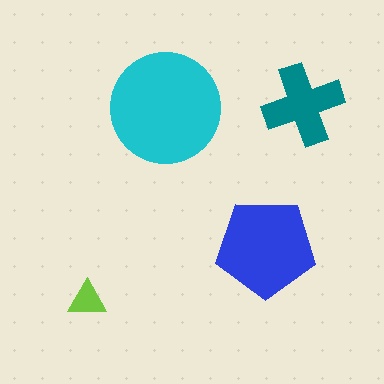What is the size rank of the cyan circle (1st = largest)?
1st.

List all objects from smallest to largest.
The lime triangle, the teal cross, the blue pentagon, the cyan circle.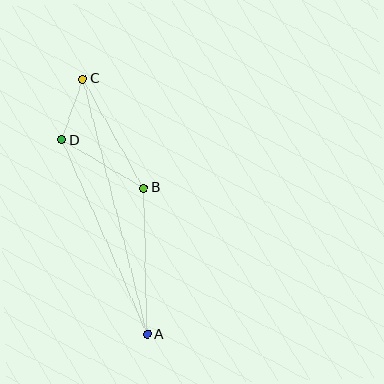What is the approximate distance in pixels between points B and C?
The distance between B and C is approximately 125 pixels.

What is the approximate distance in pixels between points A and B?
The distance between A and B is approximately 147 pixels.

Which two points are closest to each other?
Points C and D are closest to each other.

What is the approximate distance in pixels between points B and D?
The distance between B and D is approximately 95 pixels.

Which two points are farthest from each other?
Points A and C are farthest from each other.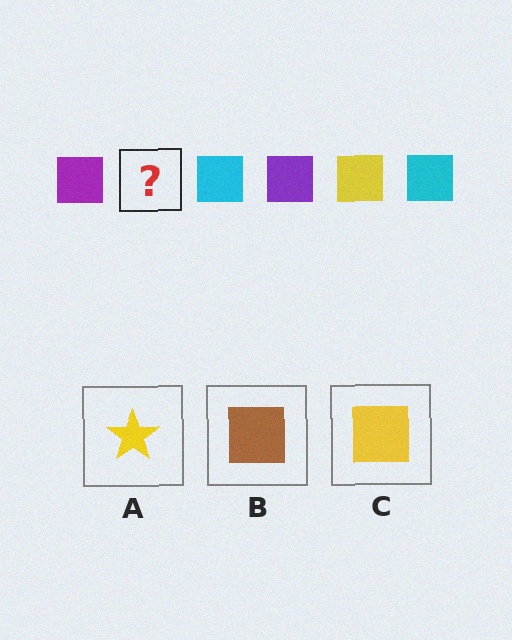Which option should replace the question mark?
Option C.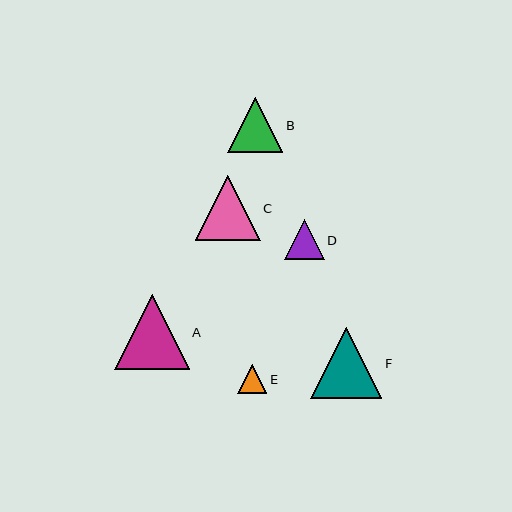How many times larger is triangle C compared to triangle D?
Triangle C is approximately 1.6 times the size of triangle D.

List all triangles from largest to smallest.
From largest to smallest: A, F, C, B, D, E.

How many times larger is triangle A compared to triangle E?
Triangle A is approximately 2.6 times the size of triangle E.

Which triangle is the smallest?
Triangle E is the smallest with a size of approximately 29 pixels.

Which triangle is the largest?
Triangle A is the largest with a size of approximately 75 pixels.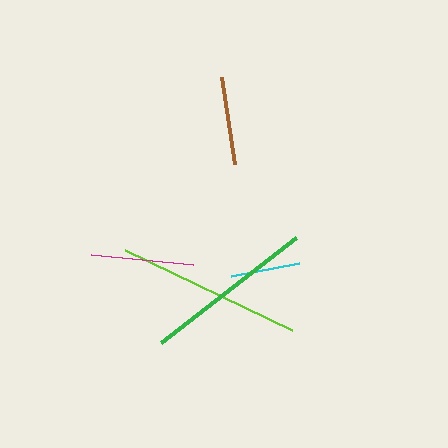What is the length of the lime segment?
The lime segment is approximately 185 pixels long.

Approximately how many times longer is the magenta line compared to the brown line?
The magenta line is approximately 1.2 times the length of the brown line.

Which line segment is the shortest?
The cyan line is the shortest at approximately 69 pixels.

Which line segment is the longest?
The lime line is the longest at approximately 185 pixels.